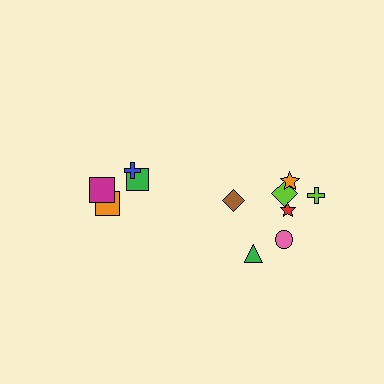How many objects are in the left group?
There are 4 objects.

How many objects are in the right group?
There are 7 objects.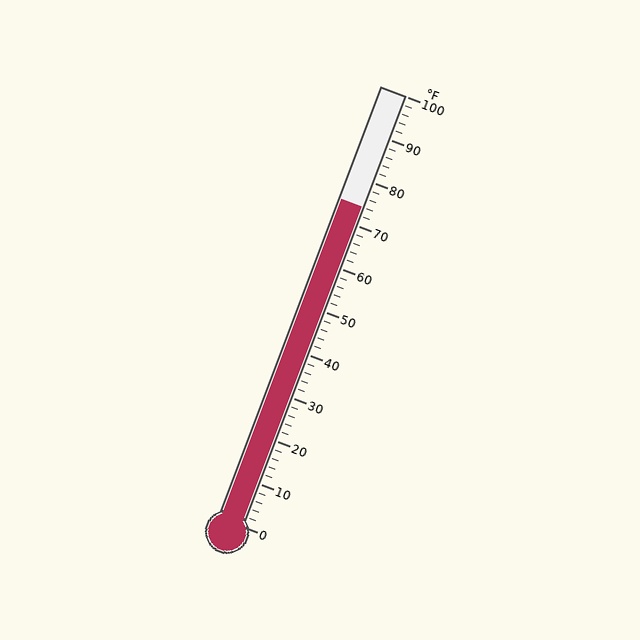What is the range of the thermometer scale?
The thermometer scale ranges from 0°F to 100°F.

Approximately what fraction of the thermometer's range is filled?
The thermometer is filled to approximately 75% of its range.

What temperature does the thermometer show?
The thermometer shows approximately 74°F.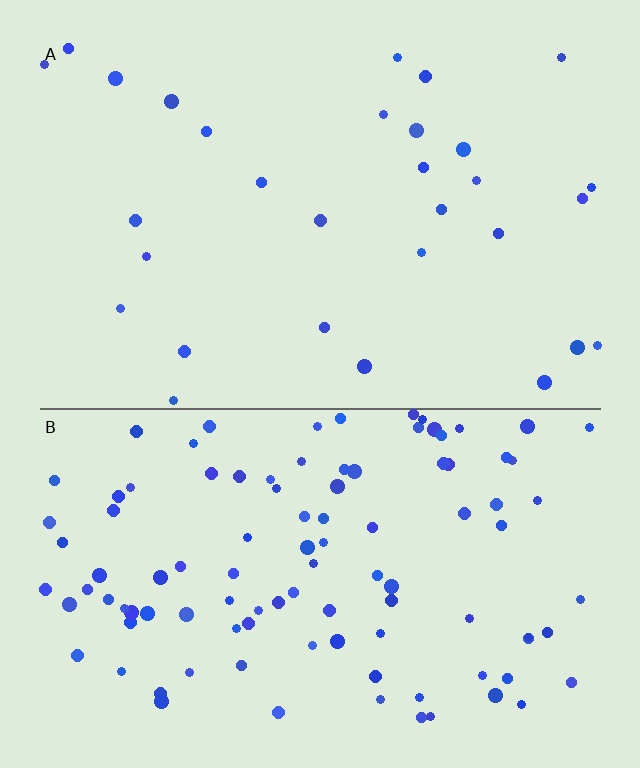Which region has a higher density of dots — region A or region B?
B (the bottom).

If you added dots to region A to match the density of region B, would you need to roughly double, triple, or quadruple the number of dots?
Approximately triple.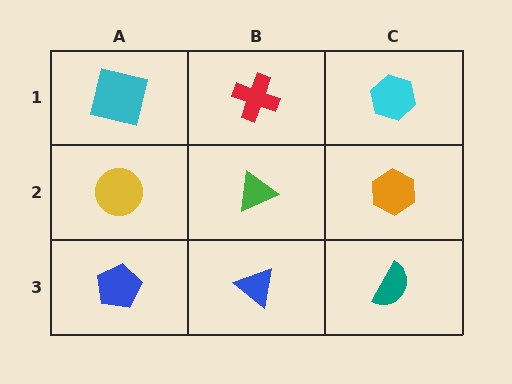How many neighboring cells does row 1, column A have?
2.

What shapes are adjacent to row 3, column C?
An orange hexagon (row 2, column C), a blue triangle (row 3, column B).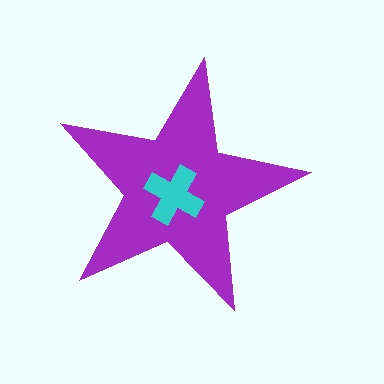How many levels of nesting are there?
2.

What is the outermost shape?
The purple star.